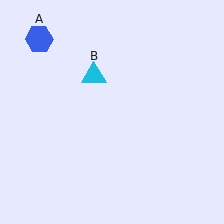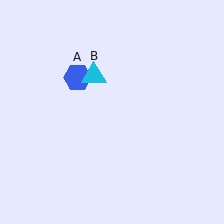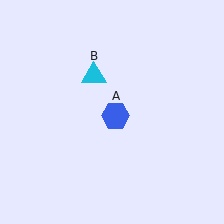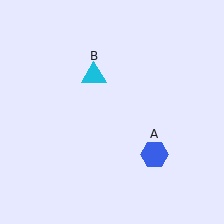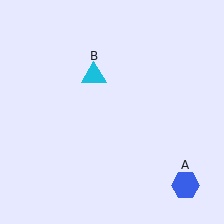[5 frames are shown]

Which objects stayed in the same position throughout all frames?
Cyan triangle (object B) remained stationary.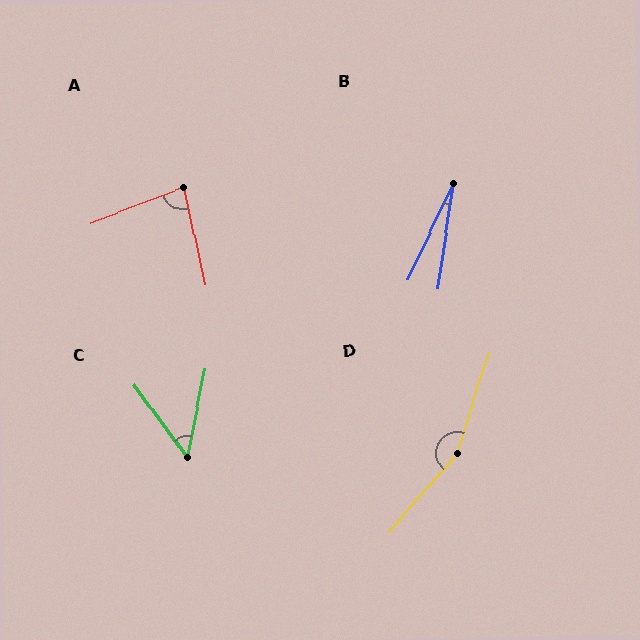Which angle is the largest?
D, at approximately 157 degrees.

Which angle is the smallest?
B, at approximately 17 degrees.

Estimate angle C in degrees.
Approximately 48 degrees.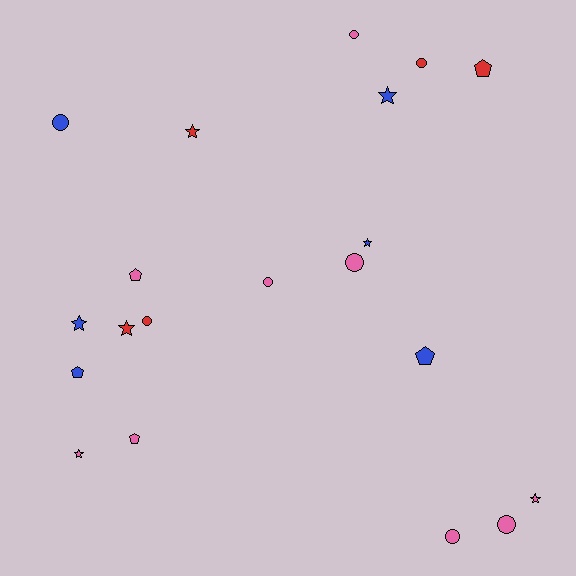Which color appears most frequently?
Pink, with 9 objects.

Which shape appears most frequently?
Circle, with 8 objects.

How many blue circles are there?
There is 1 blue circle.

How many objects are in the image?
There are 20 objects.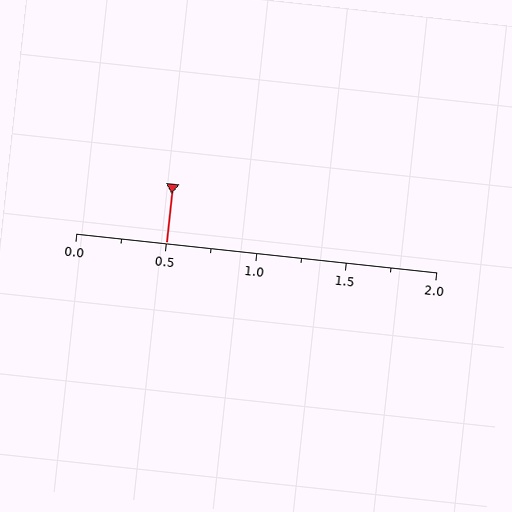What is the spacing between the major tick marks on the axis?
The major ticks are spaced 0.5 apart.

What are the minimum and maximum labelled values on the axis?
The axis runs from 0.0 to 2.0.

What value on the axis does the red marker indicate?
The marker indicates approximately 0.5.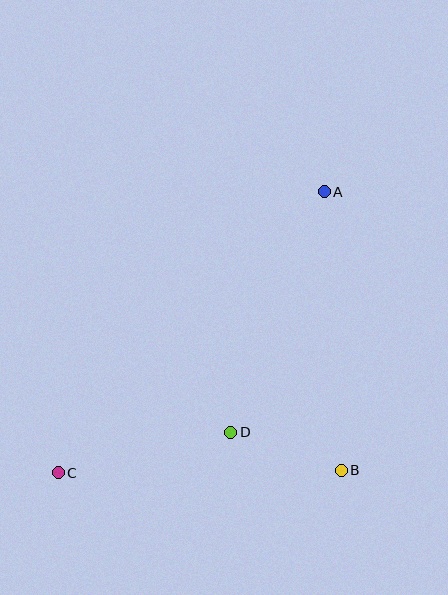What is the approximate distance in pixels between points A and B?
The distance between A and B is approximately 279 pixels.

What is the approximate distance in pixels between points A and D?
The distance between A and D is approximately 258 pixels.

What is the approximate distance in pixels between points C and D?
The distance between C and D is approximately 177 pixels.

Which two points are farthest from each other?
Points A and C are farthest from each other.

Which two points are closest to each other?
Points B and D are closest to each other.